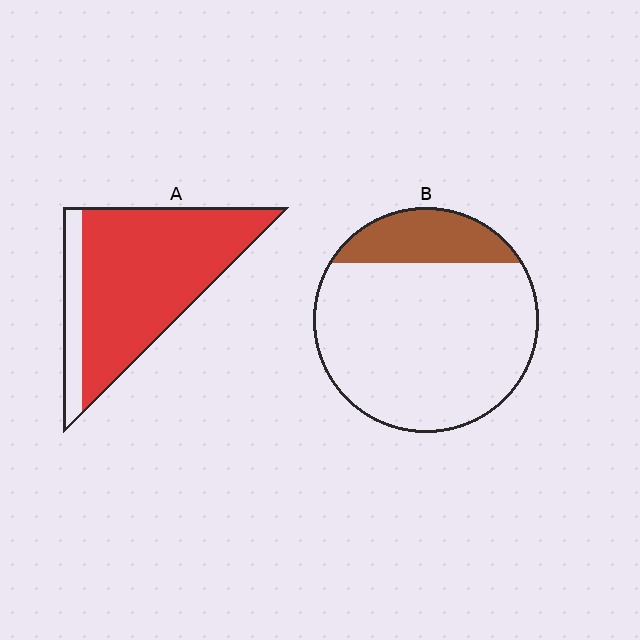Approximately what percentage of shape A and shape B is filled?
A is approximately 85% and B is approximately 20%.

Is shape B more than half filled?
No.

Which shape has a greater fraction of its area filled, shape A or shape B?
Shape A.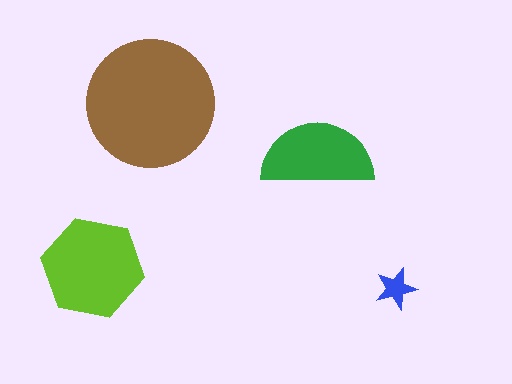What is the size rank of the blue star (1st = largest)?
4th.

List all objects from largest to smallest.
The brown circle, the lime hexagon, the green semicircle, the blue star.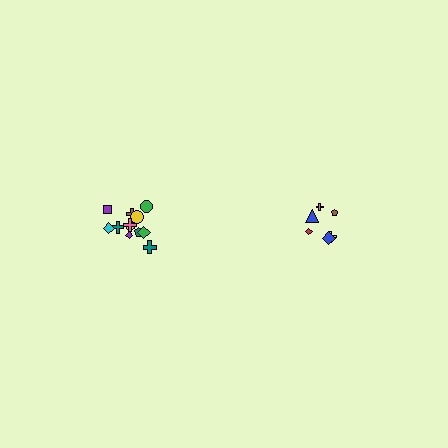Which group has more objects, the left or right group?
The left group.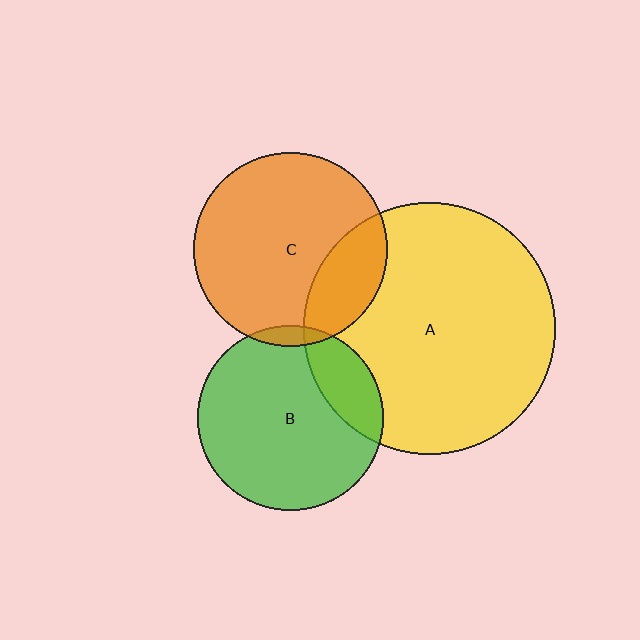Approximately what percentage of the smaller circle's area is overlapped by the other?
Approximately 25%.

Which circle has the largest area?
Circle A (yellow).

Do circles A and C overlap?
Yes.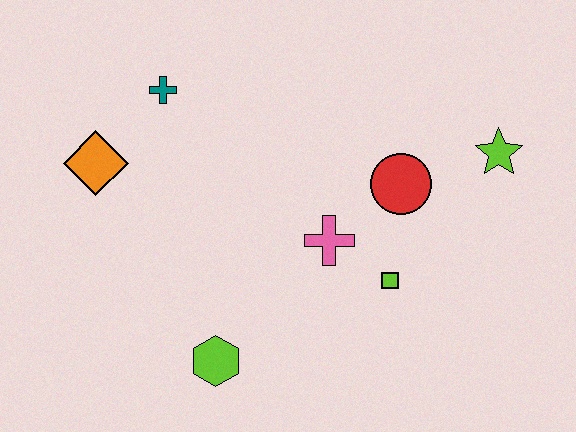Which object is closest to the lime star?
The red circle is closest to the lime star.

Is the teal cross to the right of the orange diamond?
Yes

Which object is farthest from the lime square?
The orange diamond is farthest from the lime square.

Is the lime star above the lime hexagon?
Yes